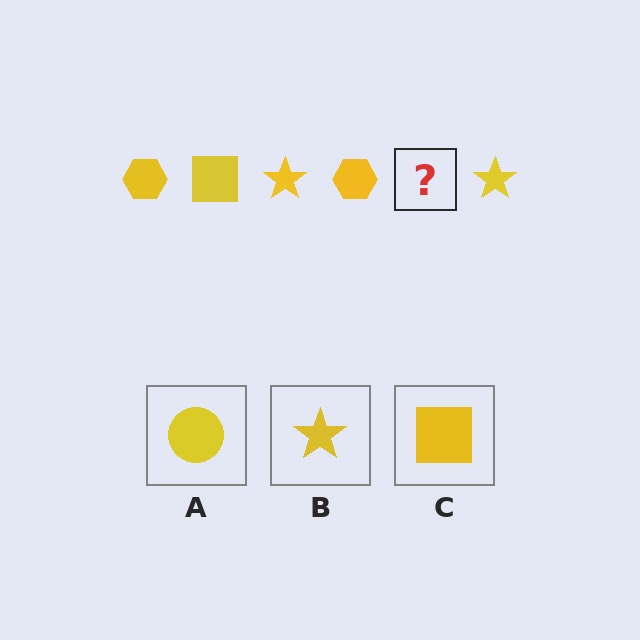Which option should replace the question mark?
Option C.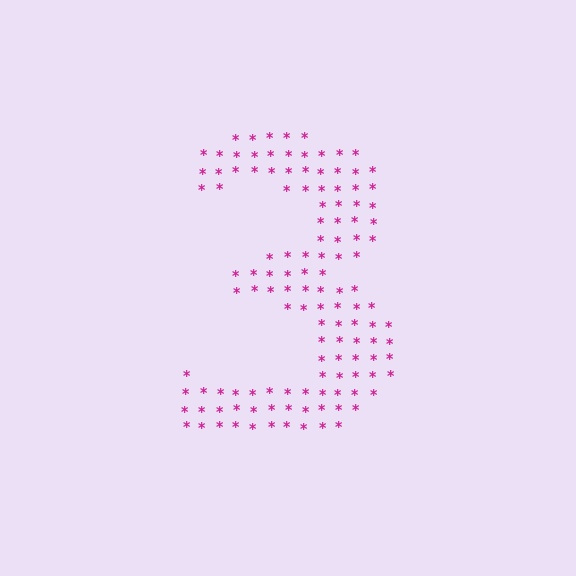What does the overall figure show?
The overall figure shows the digit 3.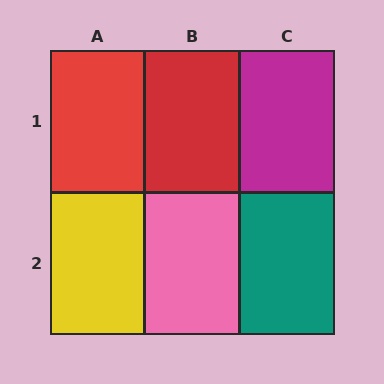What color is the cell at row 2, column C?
Teal.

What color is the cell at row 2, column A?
Yellow.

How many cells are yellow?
1 cell is yellow.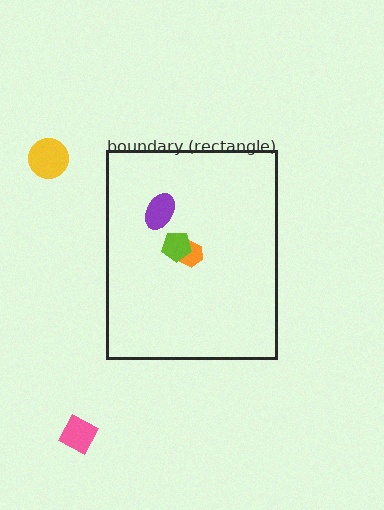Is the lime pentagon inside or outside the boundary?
Inside.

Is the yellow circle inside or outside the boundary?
Outside.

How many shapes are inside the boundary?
3 inside, 2 outside.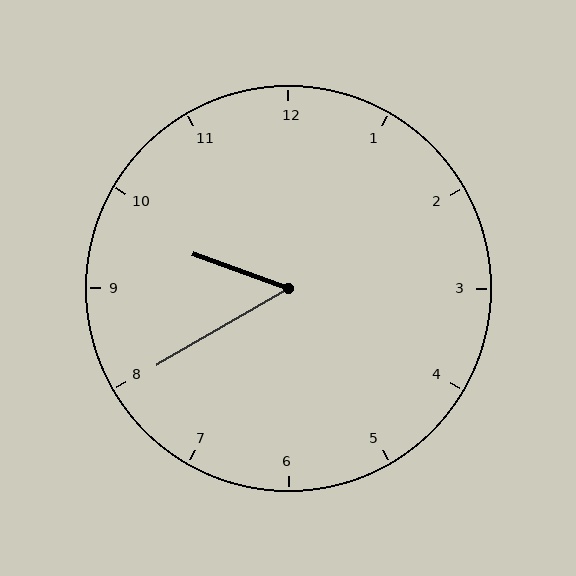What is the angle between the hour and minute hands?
Approximately 50 degrees.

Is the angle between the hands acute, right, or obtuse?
It is acute.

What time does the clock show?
9:40.